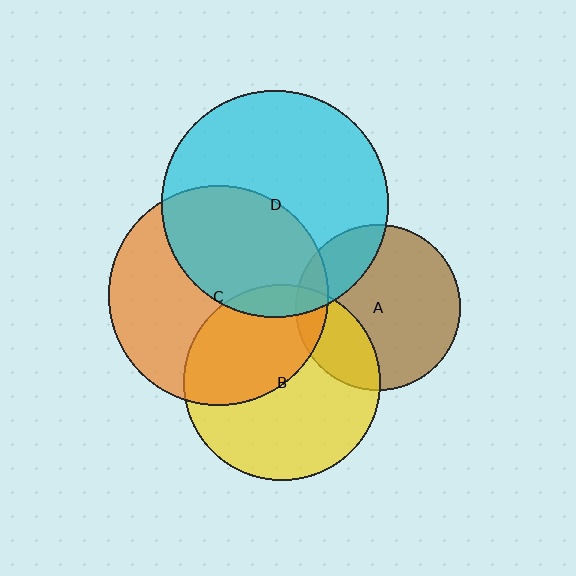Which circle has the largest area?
Circle D (cyan).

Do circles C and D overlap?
Yes.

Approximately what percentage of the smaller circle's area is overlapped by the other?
Approximately 40%.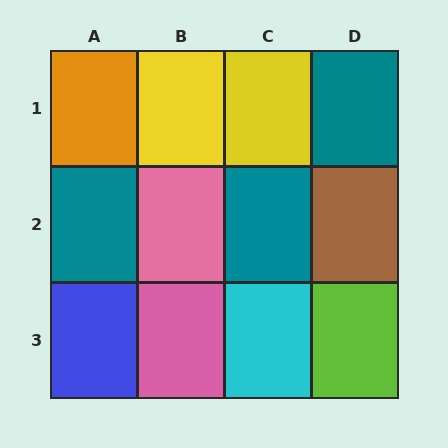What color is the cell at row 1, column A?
Orange.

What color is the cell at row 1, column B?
Yellow.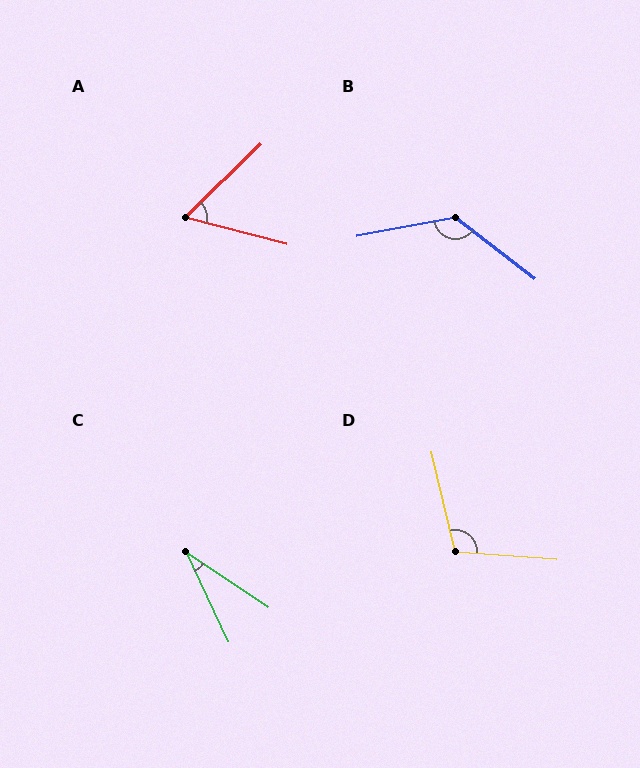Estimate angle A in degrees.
Approximately 59 degrees.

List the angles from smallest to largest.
C (31°), A (59°), D (107°), B (132°).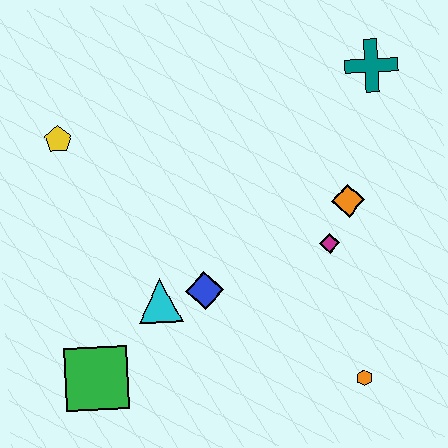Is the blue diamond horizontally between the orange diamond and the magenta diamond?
No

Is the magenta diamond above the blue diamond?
Yes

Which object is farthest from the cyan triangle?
The teal cross is farthest from the cyan triangle.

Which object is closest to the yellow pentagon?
The cyan triangle is closest to the yellow pentagon.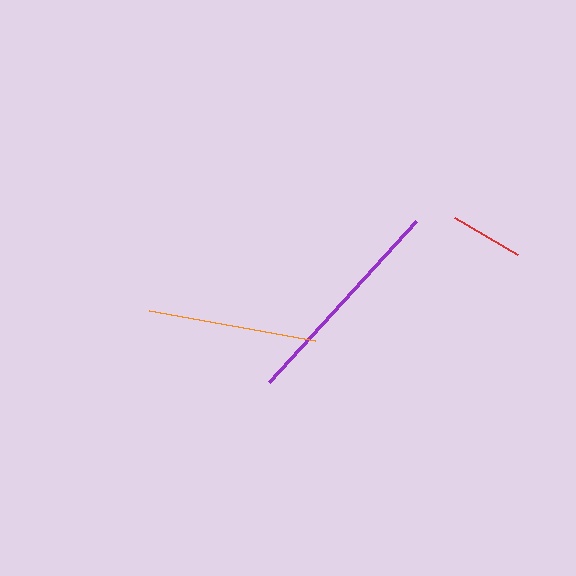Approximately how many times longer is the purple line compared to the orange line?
The purple line is approximately 1.3 times the length of the orange line.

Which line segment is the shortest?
The red line is the shortest at approximately 73 pixels.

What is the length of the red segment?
The red segment is approximately 73 pixels long.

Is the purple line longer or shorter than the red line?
The purple line is longer than the red line.